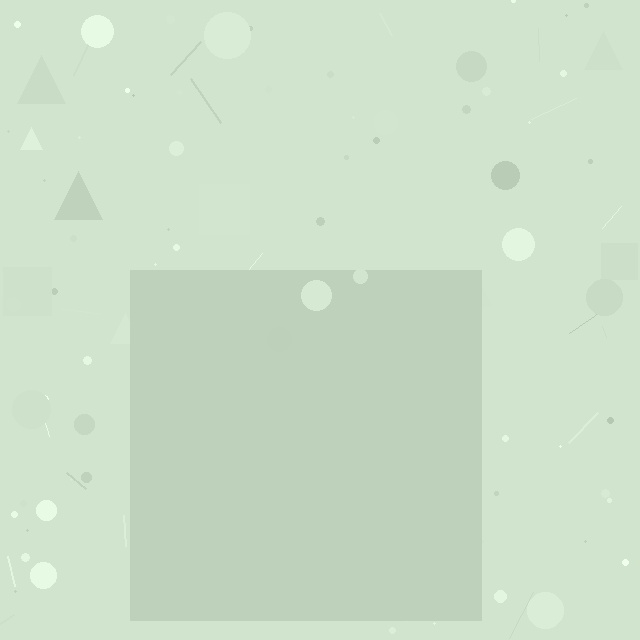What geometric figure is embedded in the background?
A square is embedded in the background.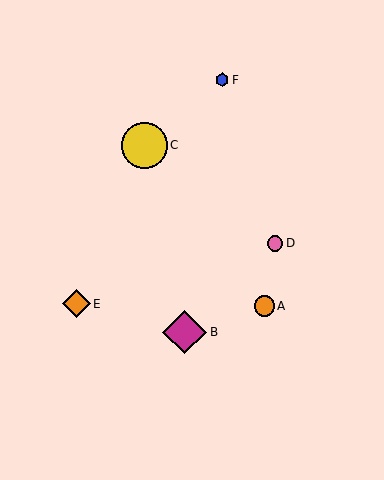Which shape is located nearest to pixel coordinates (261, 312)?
The orange circle (labeled A) at (264, 306) is nearest to that location.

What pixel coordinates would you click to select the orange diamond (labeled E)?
Click at (76, 304) to select the orange diamond E.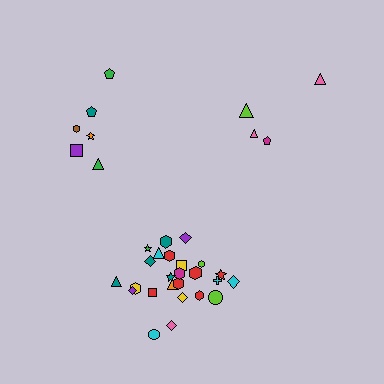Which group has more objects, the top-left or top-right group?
The top-left group.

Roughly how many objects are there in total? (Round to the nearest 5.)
Roughly 35 objects in total.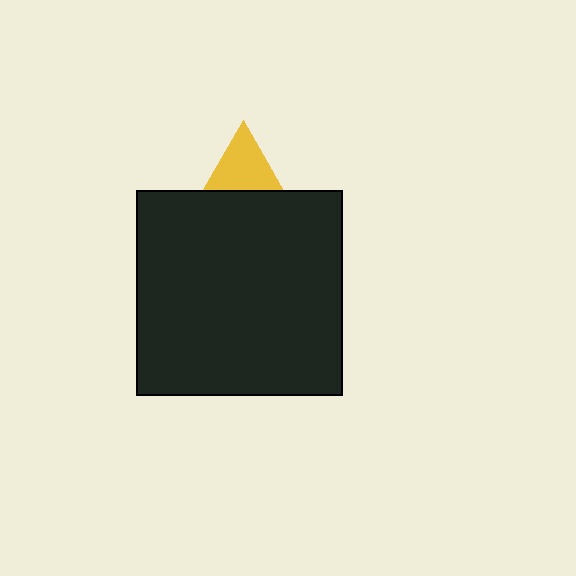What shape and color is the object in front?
The object in front is a black square.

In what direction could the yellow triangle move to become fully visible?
The yellow triangle could move up. That would shift it out from behind the black square entirely.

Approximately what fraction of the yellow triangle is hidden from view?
Roughly 64% of the yellow triangle is hidden behind the black square.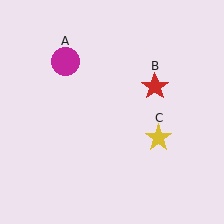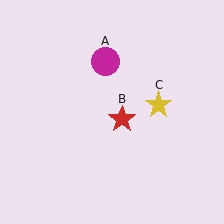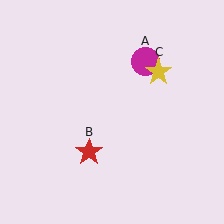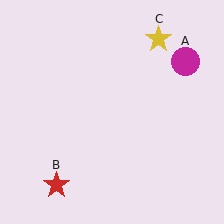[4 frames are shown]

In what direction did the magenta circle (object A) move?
The magenta circle (object A) moved right.